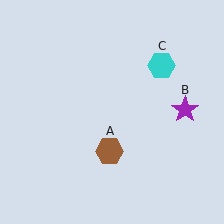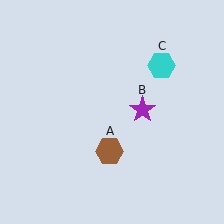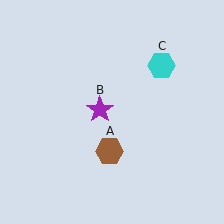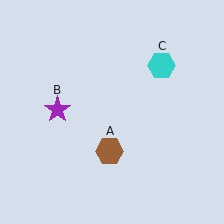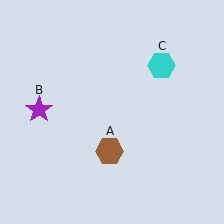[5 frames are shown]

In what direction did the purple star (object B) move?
The purple star (object B) moved left.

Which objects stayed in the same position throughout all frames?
Brown hexagon (object A) and cyan hexagon (object C) remained stationary.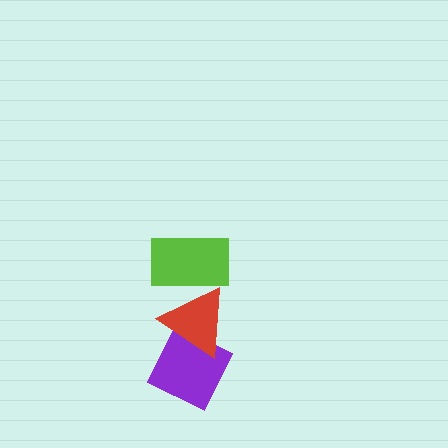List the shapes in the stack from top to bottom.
From top to bottom: the lime rectangle, the red triangle, the purple diamond.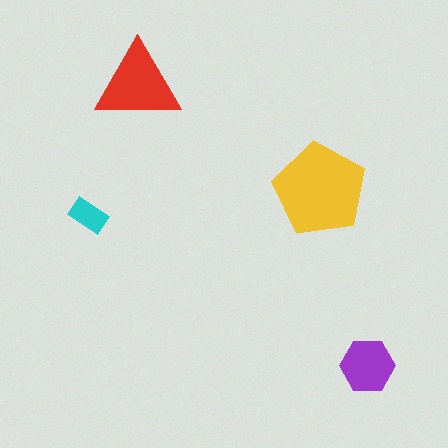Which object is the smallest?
The cyan rectangle.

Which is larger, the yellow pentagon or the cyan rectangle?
The yellow pentagon.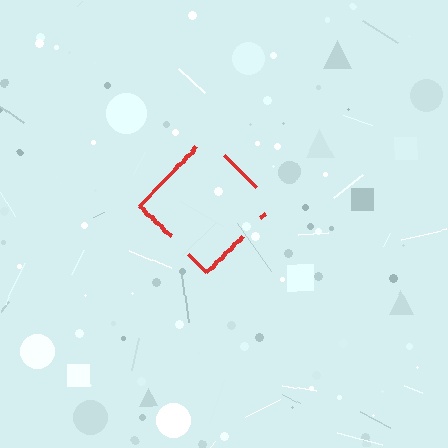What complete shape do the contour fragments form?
The contour fragments form a diamond.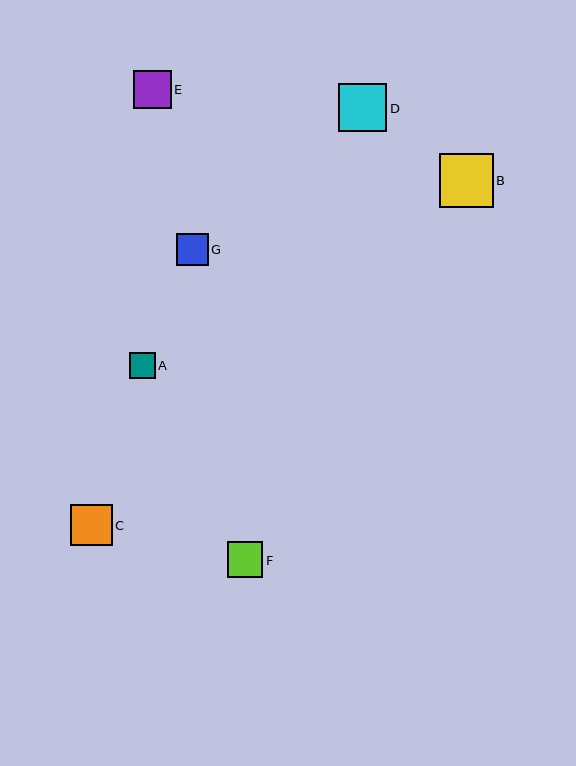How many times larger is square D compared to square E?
Square D is approximately 1.3 times the size of square E.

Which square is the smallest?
Square A is the smallest with a size of approximately 25 pixels.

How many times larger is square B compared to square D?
Square B is approximately 1.1 times the size of square D.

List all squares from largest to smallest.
From largest to smallest: B, D, C, E, F, G, A.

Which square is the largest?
Square B is the largest with a size of approximately 54 pixels.